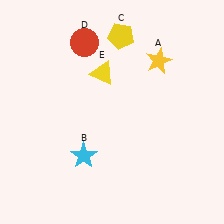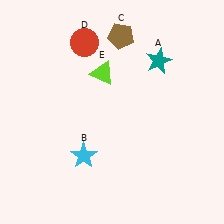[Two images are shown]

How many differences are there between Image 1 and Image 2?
There are 3 differences between the two images.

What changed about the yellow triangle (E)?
In Image 1, E is yellow. In Image 2, it changed to lime.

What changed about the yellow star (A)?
In Image 1, A is yellow. In Image 2, it changed to teal.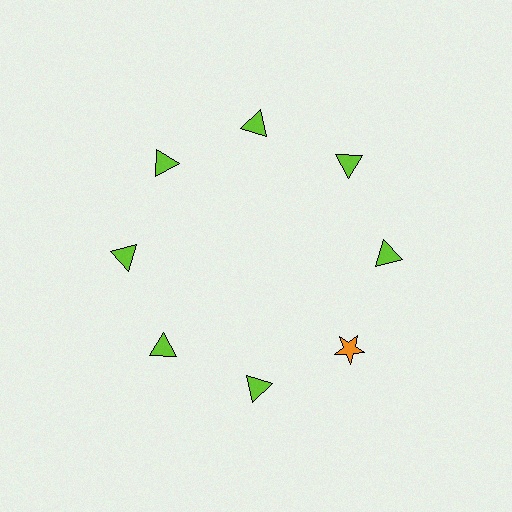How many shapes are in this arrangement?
There are 8 shapes arranged in a ring pattern.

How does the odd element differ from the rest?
It differs in both color (orange instead of lime) and shape (star instead of triangle).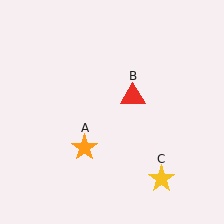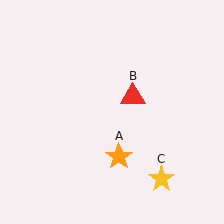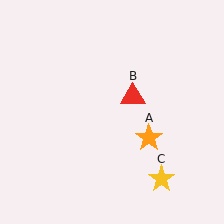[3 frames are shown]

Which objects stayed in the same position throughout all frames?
Red triangle (object B) and yellow star (object C) remained stationary.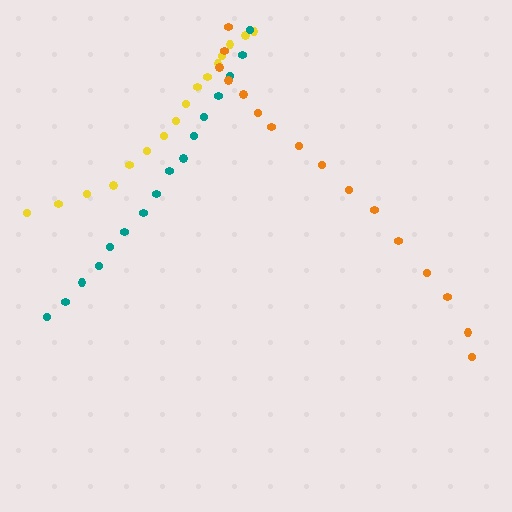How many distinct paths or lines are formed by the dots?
There are 3 distinct paths.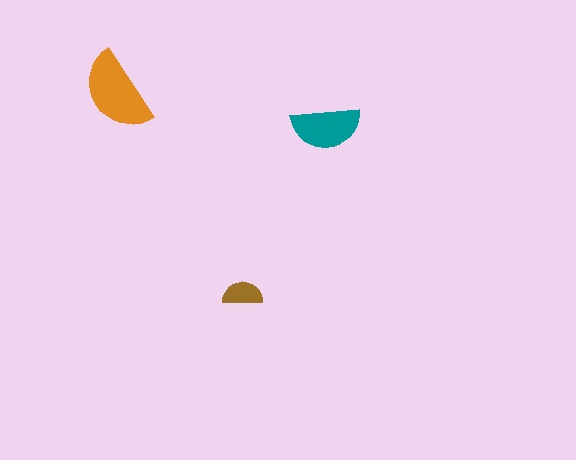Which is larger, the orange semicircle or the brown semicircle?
The orange one.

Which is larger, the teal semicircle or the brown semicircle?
The teal one.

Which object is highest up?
The orange semicircle is topmost.